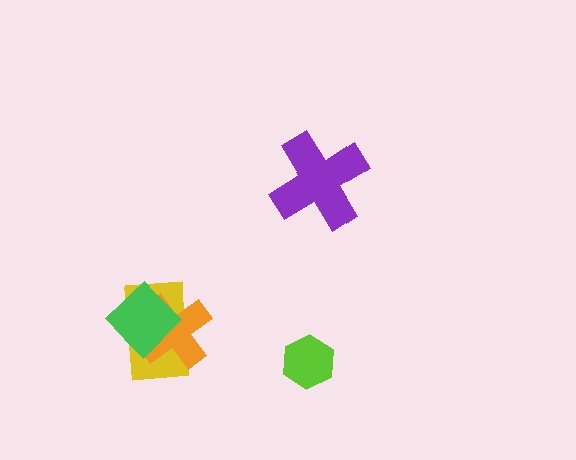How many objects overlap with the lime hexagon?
0 objects overlap with the lime hexagon.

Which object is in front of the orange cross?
The green diamond is in front of the orange cross.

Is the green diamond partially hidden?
No, no other shape covers it.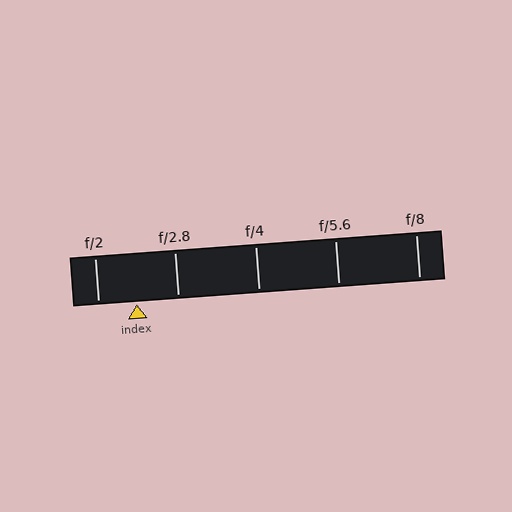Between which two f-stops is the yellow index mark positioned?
The index mark is between f/2 and f/2.8.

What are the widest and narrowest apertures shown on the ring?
The widest aperture shown is f/2 and the narrowest is f/8.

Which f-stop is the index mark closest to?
The index mark is closest to f/2.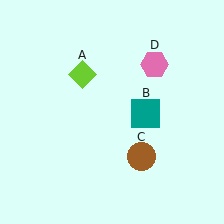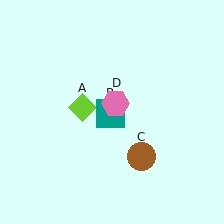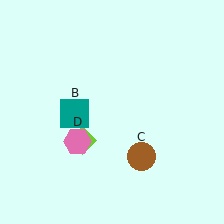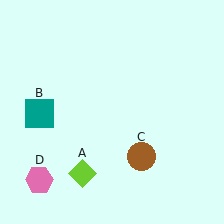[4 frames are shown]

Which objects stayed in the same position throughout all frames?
Brown circle (object C) remained stationary.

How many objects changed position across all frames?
3 objects changed position: lime diamond (object A), teal square (object B), pink hexagon (object D).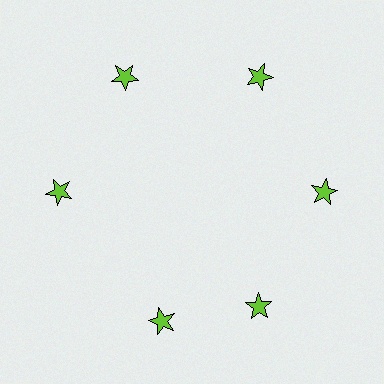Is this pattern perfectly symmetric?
No. The 6 lime stars are arranged in a ring, but one element near the 7 o'clock position is rotated out of alignment along the ring, breaking the 6-fold rotational symmetry.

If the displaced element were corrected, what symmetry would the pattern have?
It would have 6-fold rotational symmetry — the pattern would map onto itself every 60 degrees.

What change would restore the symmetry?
The symmetry would be restored by rotating it back into even spacing with its neighbors so that all 6 stars sit at equal angles and equal distance from the center.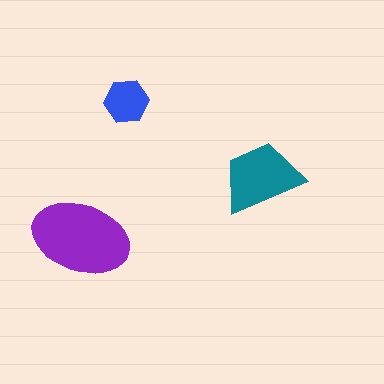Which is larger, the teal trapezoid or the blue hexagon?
The teal trapezoid.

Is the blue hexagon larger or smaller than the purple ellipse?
Smaller.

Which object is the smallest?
The blue hexagon.